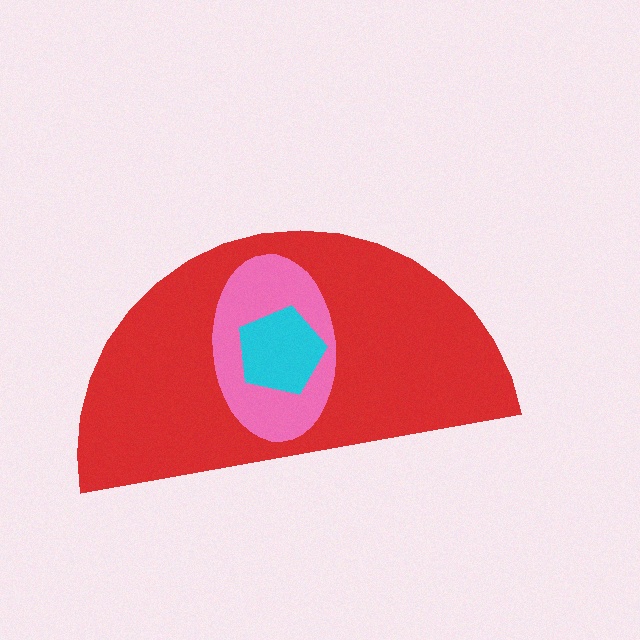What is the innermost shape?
The cyan pentagon.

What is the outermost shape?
The red semicircle.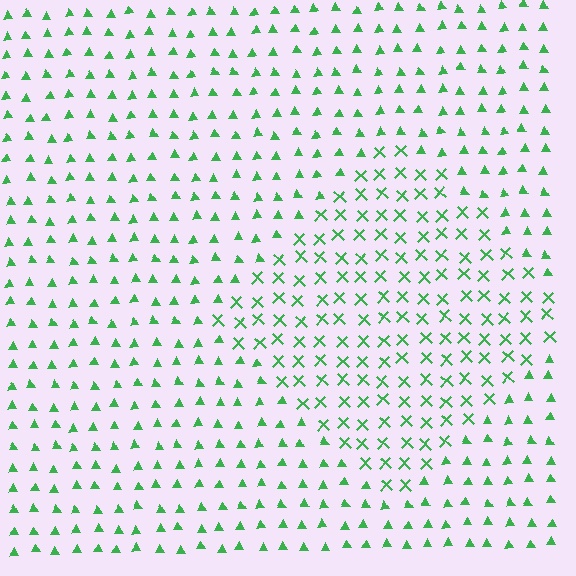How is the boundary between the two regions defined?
The boundary is defined by a change in element shape: X marks inside vs. triangles outside. All elements share the same color and spacing.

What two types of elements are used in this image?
The image uses X marks inside the diamond region and triangles outside it.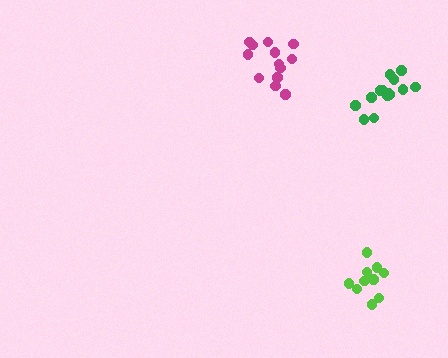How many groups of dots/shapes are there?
There are 3 groups.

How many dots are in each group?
Group 1: 13 dots, Group 2: 10 dots, Group 3: 15 dots (38 total).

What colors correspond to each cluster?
The clusters are colored: magenta, lime, green.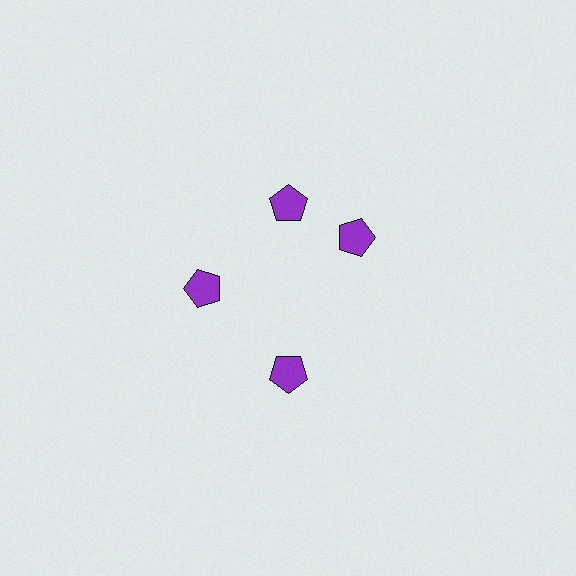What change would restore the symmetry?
The symmetry would be restored by rotating it back into even spacing with its neighbors so that all 4 pentagons sit at equal angles and equal distance from the center.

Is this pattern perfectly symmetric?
No. The 4 purple pentagons are arranged in a ring, but one element near the 3 o'clock position is rotated out of alignment along the ring, breaking the 4-fold rotational symmetry.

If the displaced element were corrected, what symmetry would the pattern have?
It would have 4-fold rotational symmetry — the pattern would map onto itself every 90 degrees.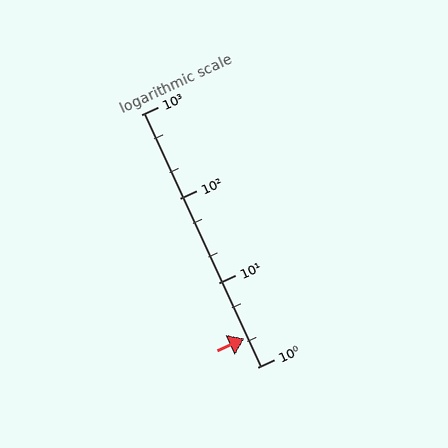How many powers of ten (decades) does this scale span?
The scale spans 3 decades, from 1 to 1000.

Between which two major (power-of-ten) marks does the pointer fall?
The pointer is between 1 and 10.